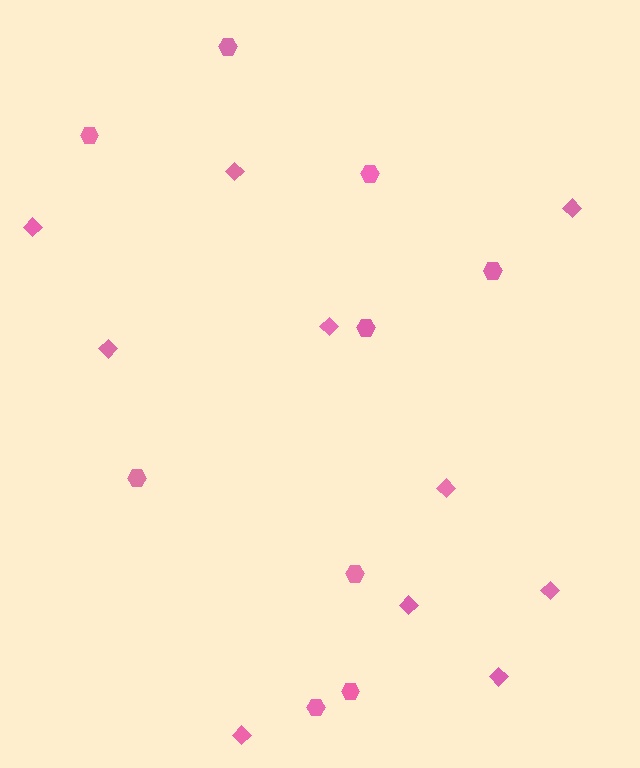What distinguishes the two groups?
There are 2 groups: one group of diamonds (10) and one group of hexagons (9).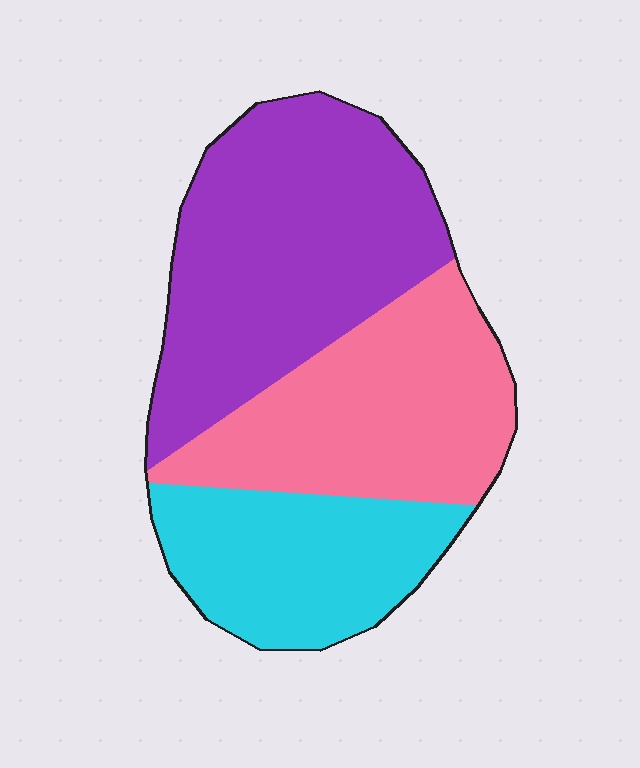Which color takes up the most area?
Purple, at roughly 45%.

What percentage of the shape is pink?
Pink takes up about one third (1/3) of the shape.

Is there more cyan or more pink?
Pink.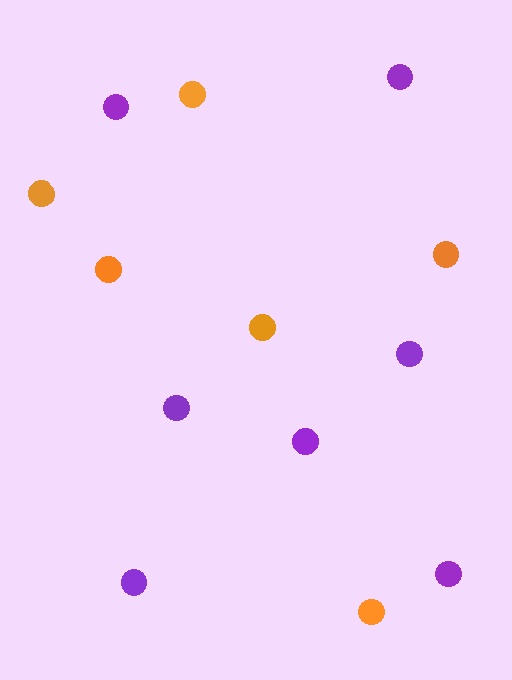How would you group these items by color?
There are 2 groups: one group of purple circles (7) and one group of orange circles (6).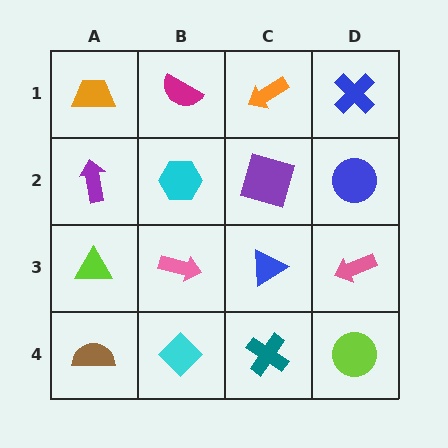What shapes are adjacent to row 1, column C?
A purple square (row 2, column C), a magenta semicircle (row 1, column B), a blue cross (row 1, column D).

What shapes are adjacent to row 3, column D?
A blue circle (row 2, column D), a lime circle (row 4, column D), a blue triangle (row 3, column C).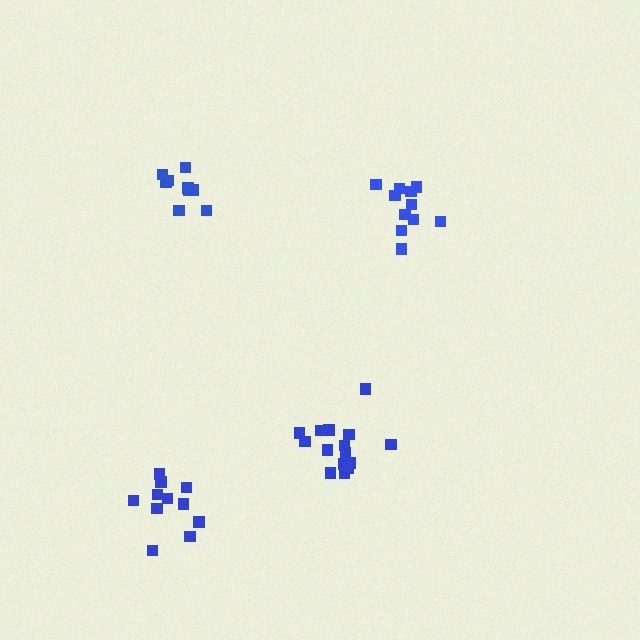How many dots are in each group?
Group 1: 9 dots, Group 2: 15 dots, Group 3: 11 dots, Group 4: 11 dots (46 total).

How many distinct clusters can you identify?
There are 4 distinct clusters.